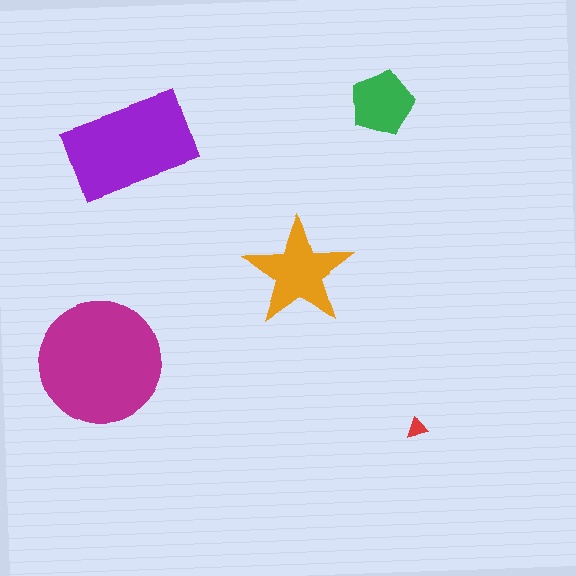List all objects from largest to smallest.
The magenta circle, the purple rectangle, the orange star, the green pentagon, the red triangle.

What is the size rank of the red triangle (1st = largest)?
5th.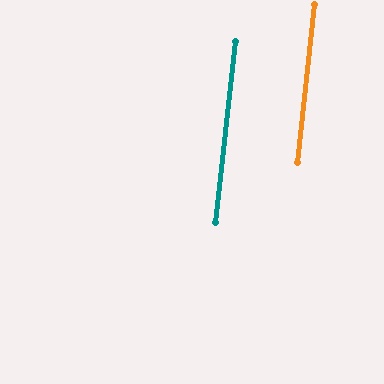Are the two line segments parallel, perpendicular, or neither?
Parallel — their directions differ by only 0.3°.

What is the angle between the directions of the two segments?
Approximately 0 degrees.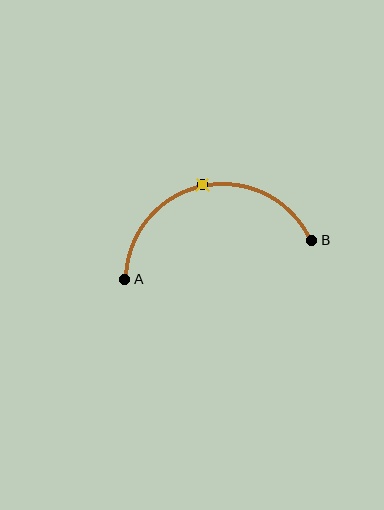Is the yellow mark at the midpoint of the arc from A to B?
Yes. The yellow mark lies on the arc at equal arc-length from both A and B — it is the arc midpoint.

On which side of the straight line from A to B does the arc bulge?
The arc bulges above the straight line connecting A and B.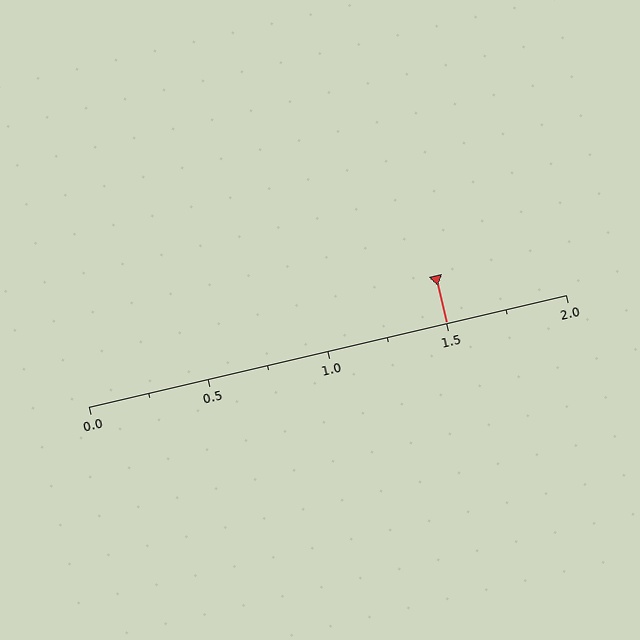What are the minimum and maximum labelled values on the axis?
The axis runs from 0.0 to 2.0.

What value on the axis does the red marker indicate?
The marker indicates approximately 1.5.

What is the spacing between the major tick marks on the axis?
The major ticks are spaced 0.5 apart.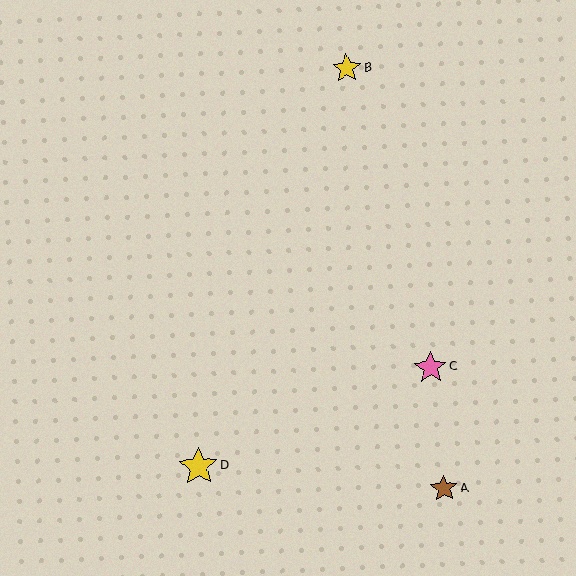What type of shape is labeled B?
Shape B is a yellow star.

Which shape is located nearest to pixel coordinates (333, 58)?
The yellow star (labeled B) at (347, 68) is nearest to that location.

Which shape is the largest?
The yellow star (labeled D) is the largest.